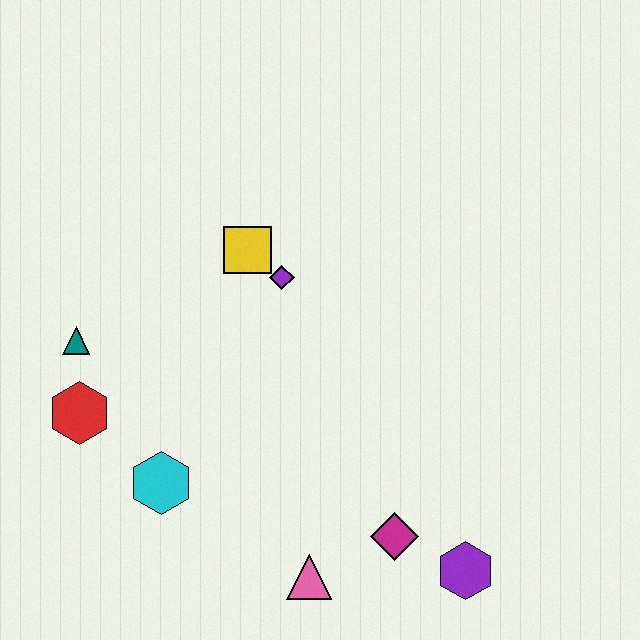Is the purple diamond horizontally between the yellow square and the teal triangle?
No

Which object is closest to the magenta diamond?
The purple hexagon is closest to the magenta diamond.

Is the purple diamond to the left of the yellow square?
No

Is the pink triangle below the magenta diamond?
Yes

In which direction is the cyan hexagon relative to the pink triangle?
The cyan hexagon is to the left of the pink triangle.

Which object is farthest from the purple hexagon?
The teal triangle is farthest from the purple hexagon.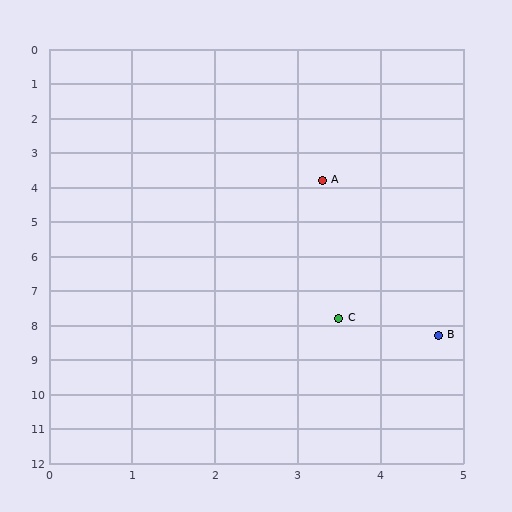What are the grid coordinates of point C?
Point C is at approximately (3.5, 7.8).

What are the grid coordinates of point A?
Point A is at approximately (3.3, 3.8).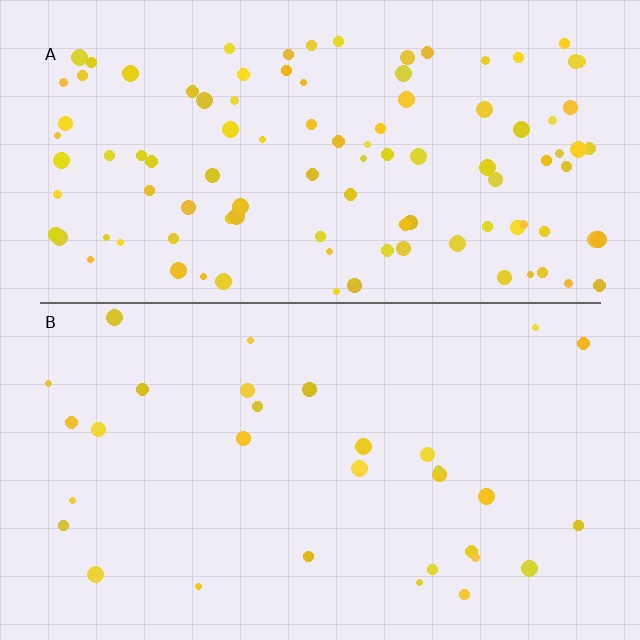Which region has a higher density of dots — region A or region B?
A (the top).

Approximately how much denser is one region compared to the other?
Approximately 3.4× — region A over region B.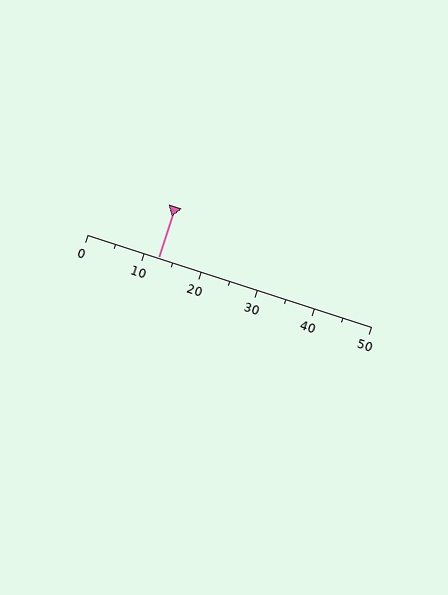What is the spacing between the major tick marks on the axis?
The major ticks are spaced 10 apart.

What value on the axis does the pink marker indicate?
The marker indicates approximately 12.5.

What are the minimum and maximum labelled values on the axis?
The axis runs from 0 to 50.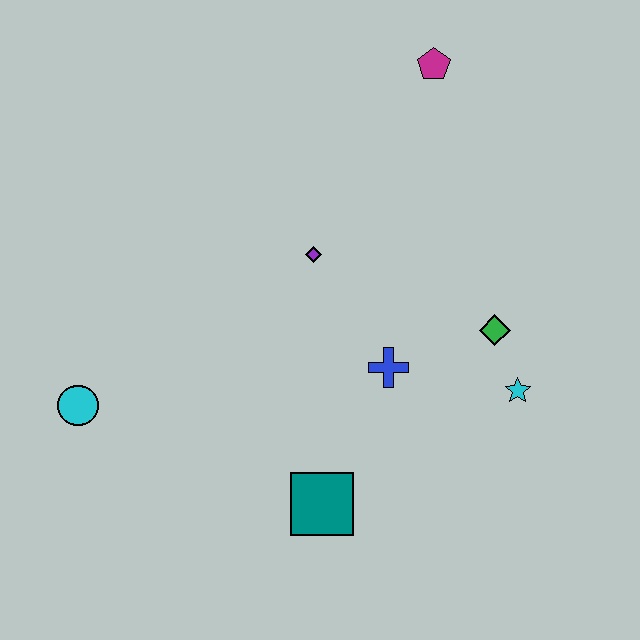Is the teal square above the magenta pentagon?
No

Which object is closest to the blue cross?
The green diamond is closest to the blue cross.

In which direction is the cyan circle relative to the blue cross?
The cyan circle is to the left of the blue cross.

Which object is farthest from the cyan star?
The cyan circle is farthest from the cyan star.